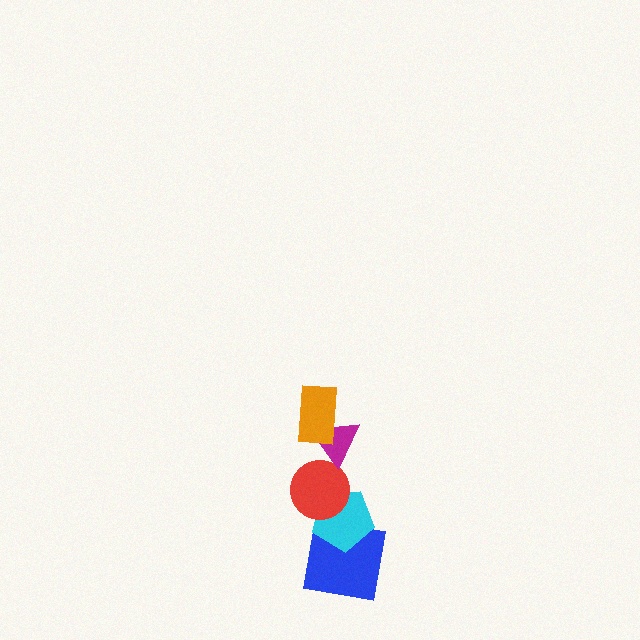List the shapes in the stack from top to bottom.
From top to bottom: the orange rectangle, the magenta triangle, the red circle, the cyan pentagon, the blue square.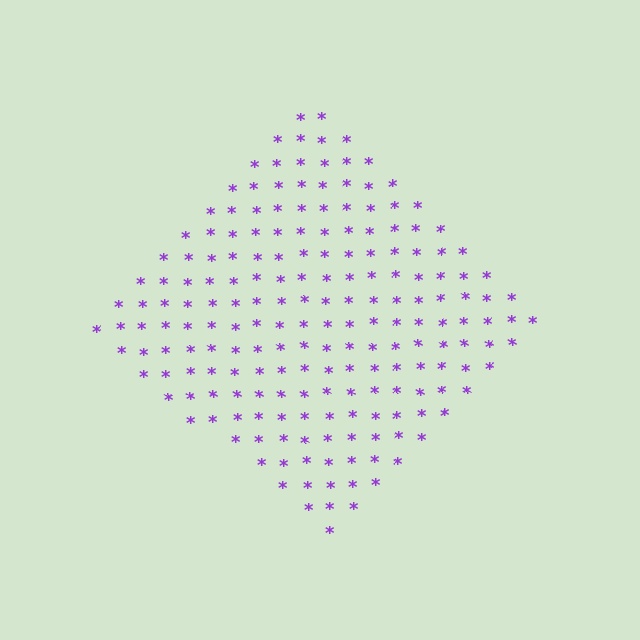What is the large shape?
The large shape is a diamond.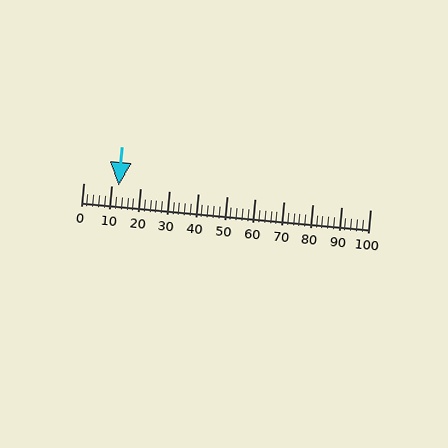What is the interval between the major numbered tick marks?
The major tick marks are spaced 10 units apart.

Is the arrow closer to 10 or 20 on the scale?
The arrow is closer to 10.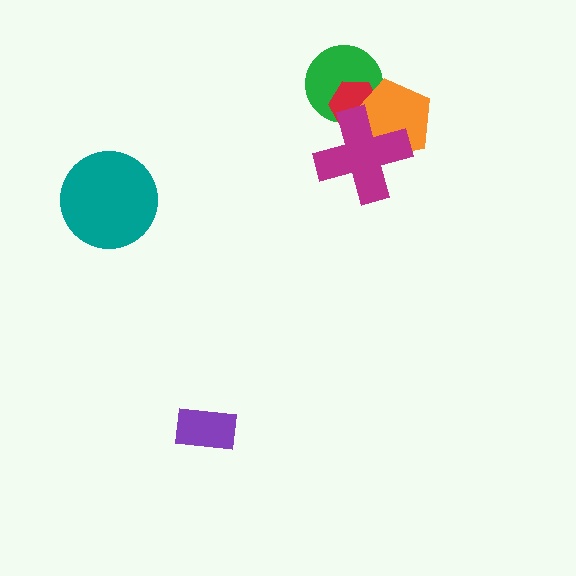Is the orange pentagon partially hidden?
Yes, it is partially covered by another shape.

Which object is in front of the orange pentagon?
The magenta cross is in front of the orange pentagon.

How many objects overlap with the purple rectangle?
0 objects overlap with the purple rectangle.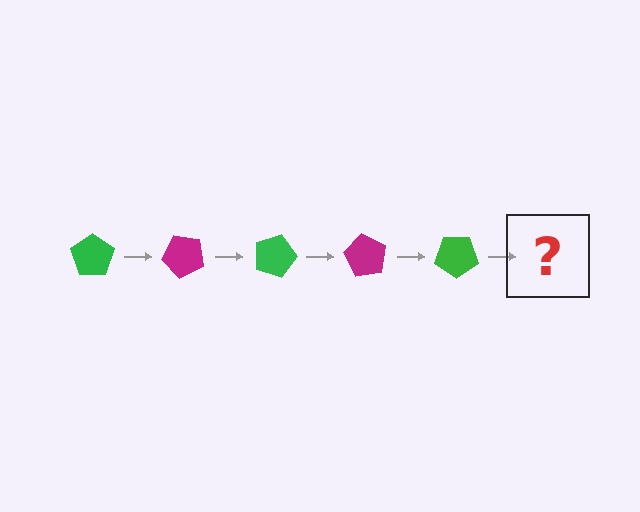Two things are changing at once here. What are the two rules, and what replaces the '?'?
The two rules are that it rotates 45 degrees each step and the color cycles through green and magenta. The '?' should be a magenta pentagon, rotated 225 degrees from the start.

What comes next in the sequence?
The next element should be a magenta pentagon, rotated 225 degrees from the start.